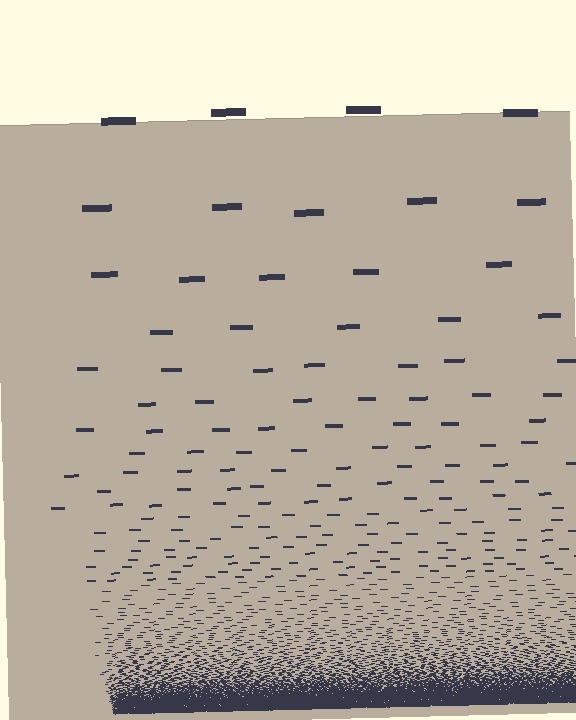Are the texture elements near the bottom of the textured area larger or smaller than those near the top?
Smaller. The gradient is inverted — elements near the bottom are smaller and denser.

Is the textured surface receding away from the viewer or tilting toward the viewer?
The surface appears to tilt toward the viewer. Texture elements get larger and sparser toward the top.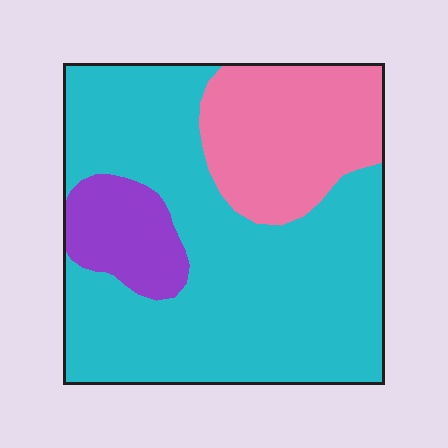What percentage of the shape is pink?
Pink takes up between a sixth and a third of the shape.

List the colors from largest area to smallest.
From largest to smallest: cyan, pink, purple.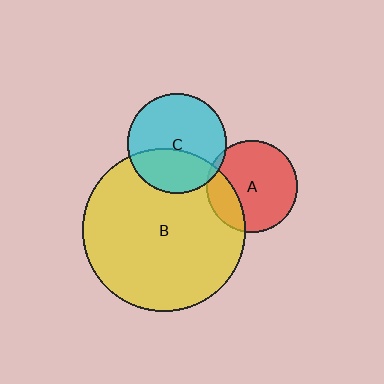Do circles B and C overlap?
Yes.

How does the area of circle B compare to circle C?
Approximately 2.7 times.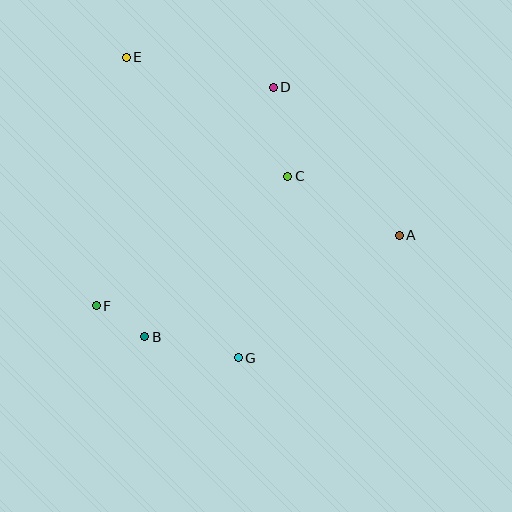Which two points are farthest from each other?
Points A and E are farthest from each other.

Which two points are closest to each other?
Points B and F are closest to each other.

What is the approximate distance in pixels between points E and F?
The distance between E and F is approximately 250 pixels.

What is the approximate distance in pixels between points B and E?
The distance between B and E is approximately 280 pixels.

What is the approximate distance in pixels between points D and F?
The distance between D and F is approximately 281 pixels.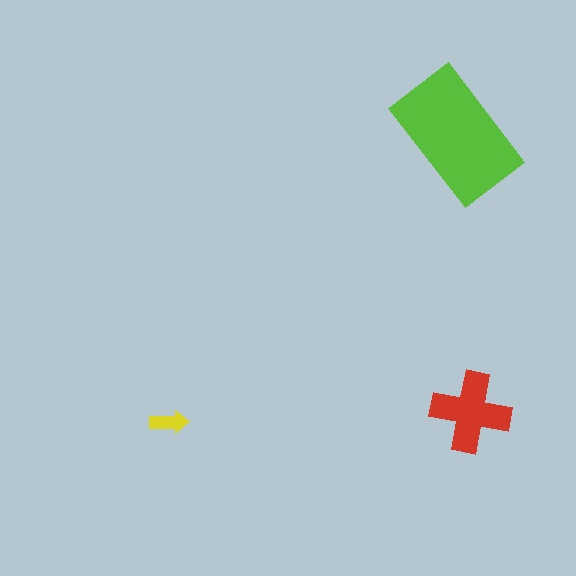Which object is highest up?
The lime rectangle is topmost.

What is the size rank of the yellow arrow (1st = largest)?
3rd.